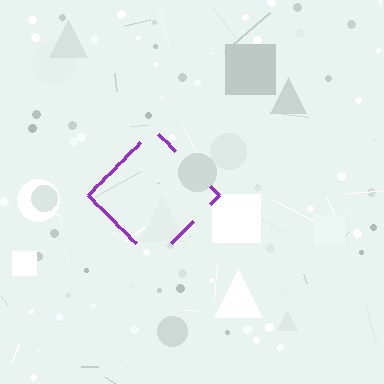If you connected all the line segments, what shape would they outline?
They would outline a diamond.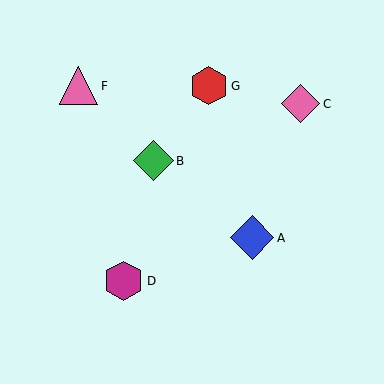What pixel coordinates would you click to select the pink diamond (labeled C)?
Click at (301, 104) to select the pink diamond C.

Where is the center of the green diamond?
The center of the green diamond is at (153, 161).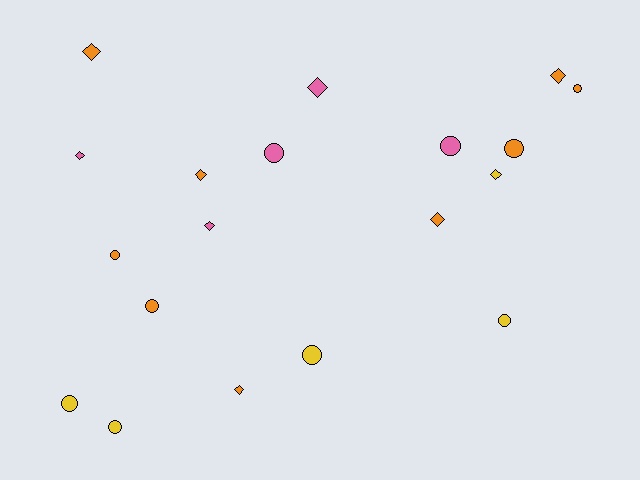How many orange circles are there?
There are 4 orange circles.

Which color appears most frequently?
Orange, with 9 objects.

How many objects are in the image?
There are 19 objects.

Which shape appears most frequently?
Circle, with 10 objects.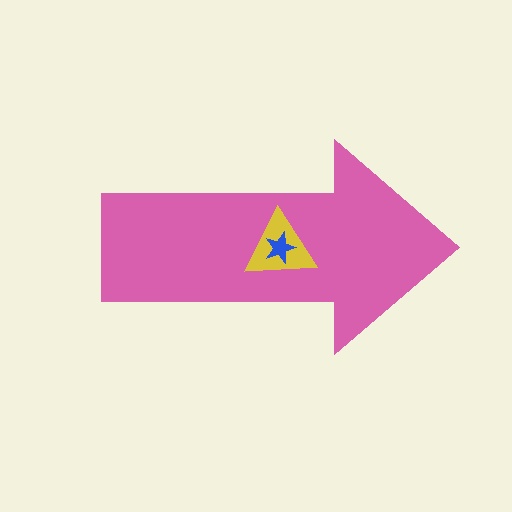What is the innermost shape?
The blue star.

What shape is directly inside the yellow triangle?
The blue star.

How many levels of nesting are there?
3.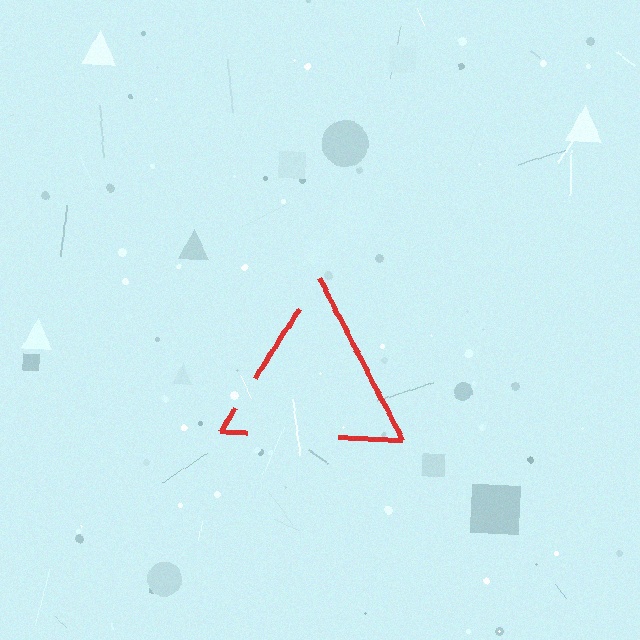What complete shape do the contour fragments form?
The contour fragments form a triangle.